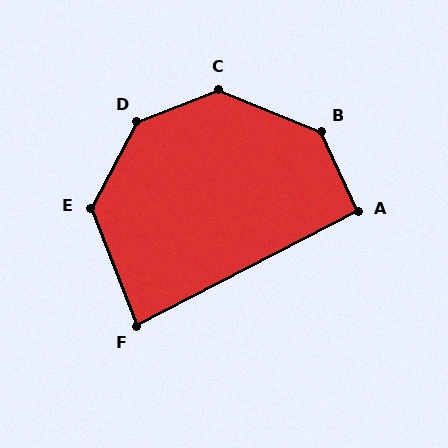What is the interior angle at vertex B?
Approximately 137 degrees (obtuse).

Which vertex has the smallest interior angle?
F, at approximately 84 degrees.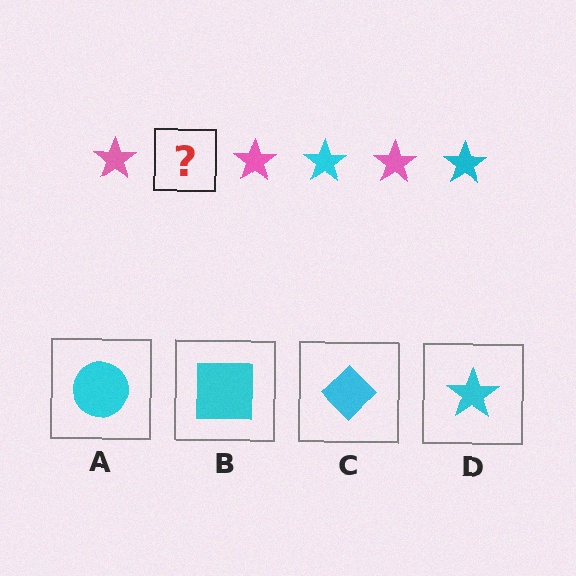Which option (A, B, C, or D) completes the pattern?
D.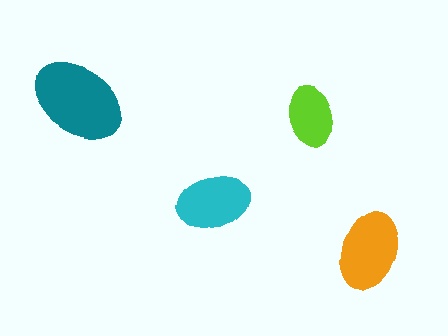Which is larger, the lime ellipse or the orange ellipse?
The orange one.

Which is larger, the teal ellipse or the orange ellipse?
The teal one.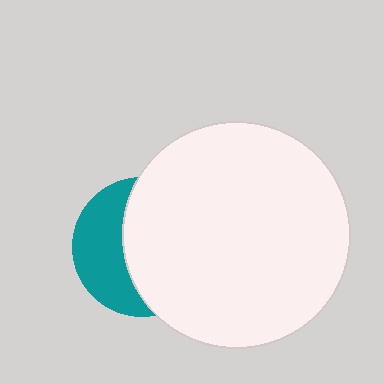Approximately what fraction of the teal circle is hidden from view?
Roughly 61% of the teal circle is hidden behind the white circle.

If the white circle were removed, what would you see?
You would see the complete teal circle.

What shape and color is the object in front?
The object in front is a white circle.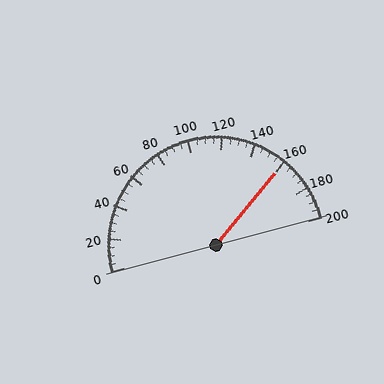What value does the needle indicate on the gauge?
The needle indicates approximately 160.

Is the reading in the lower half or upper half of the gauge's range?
The reading is in the upper half of the range (0 to 200).